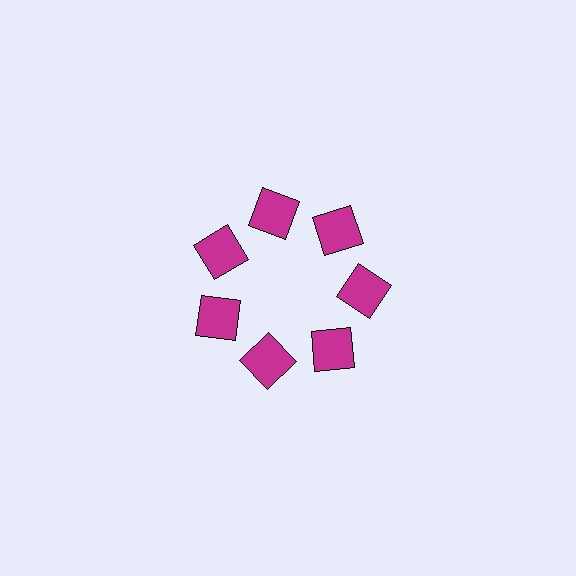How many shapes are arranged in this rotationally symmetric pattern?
There are 7 shapes, arranged in 7 groups of 1.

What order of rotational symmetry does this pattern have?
This pattern has 7-fold rotational symmetry.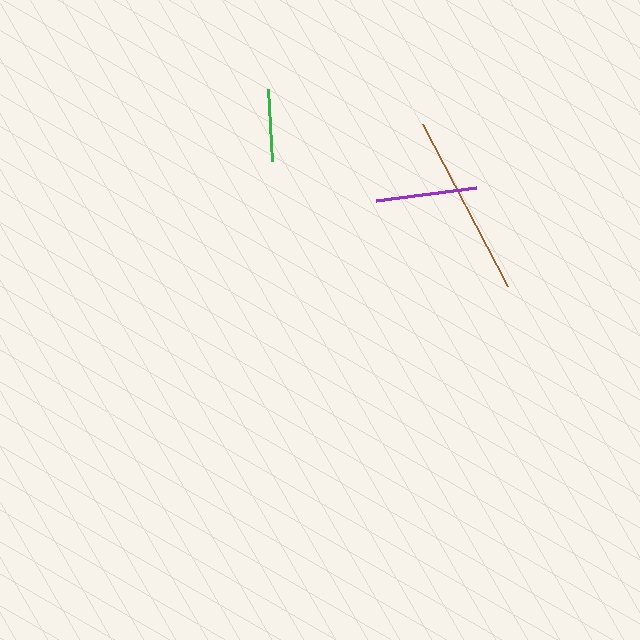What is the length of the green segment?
The green segment is approximately 73 pixels long.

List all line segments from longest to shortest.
From longest to shortest: brown, purple, green.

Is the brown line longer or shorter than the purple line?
The brown line is longer than the purple line.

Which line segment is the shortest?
The green line is the shortest at approximately 73 pixels.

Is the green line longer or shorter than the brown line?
The brown line is longer than the green line.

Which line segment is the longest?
The brown line is the longest at approximately 183 pixels.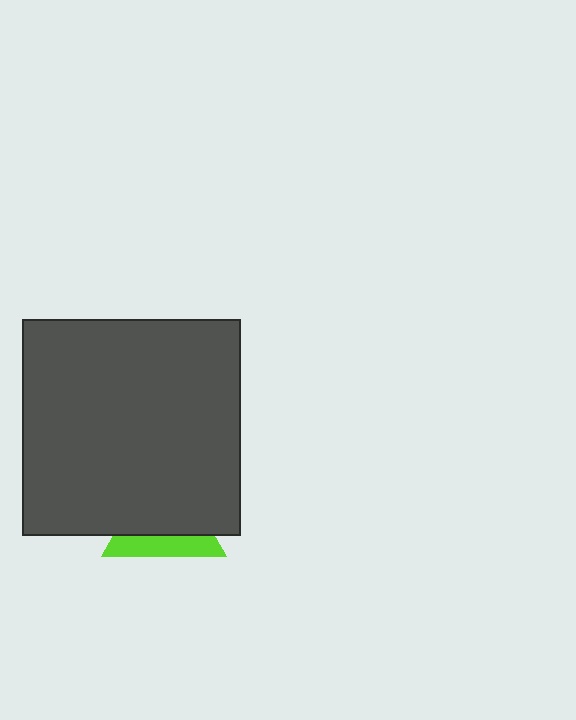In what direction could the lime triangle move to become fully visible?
The lime triangle could move down. That would shift it out from behind the dark gray rectangle entirely.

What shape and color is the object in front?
The object in front is a dark gray rectangle.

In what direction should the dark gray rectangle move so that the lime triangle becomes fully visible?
The dark gray rectangle should move up. That is the shortest direction to clear the overlap and leave the lime triangle fully visible.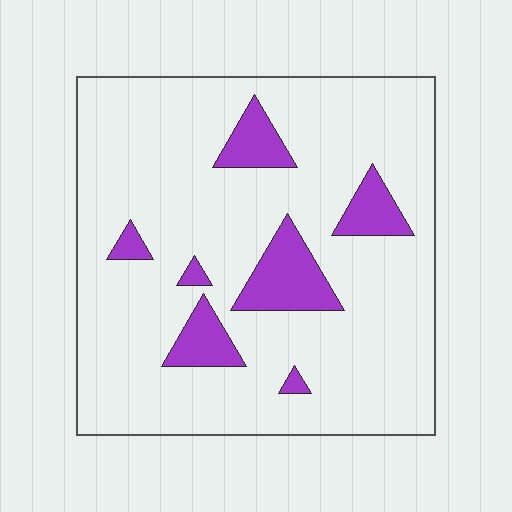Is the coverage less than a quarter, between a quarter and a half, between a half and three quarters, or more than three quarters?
Less than a quarter.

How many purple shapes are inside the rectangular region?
7.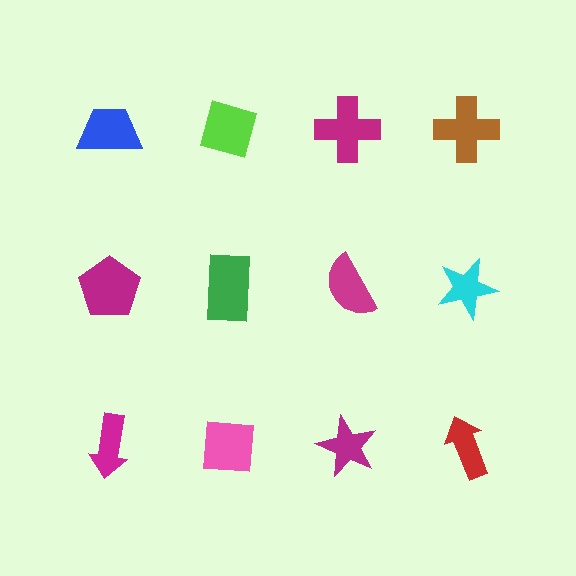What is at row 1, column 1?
A blue trapezoid.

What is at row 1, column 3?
A magenta cross.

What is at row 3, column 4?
A red arrow.